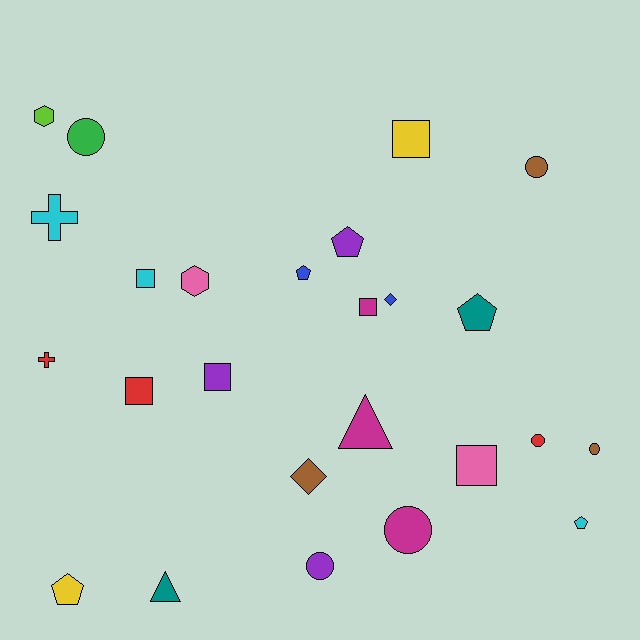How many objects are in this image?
There are 25 objects.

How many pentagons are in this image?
There are 5 pentagons.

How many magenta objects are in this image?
There are 3 magenta objects.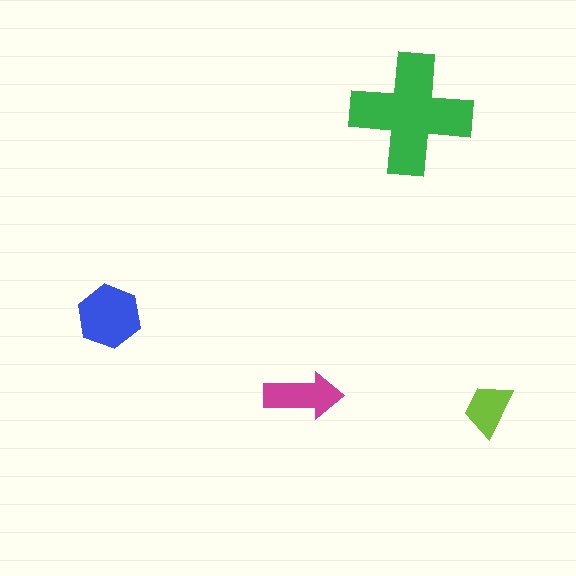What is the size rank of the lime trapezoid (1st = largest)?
4th.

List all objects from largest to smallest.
The green cross, the blue hexagon, the magenta arrow, the lime trapezoid.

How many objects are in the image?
There are 4 objects in the image.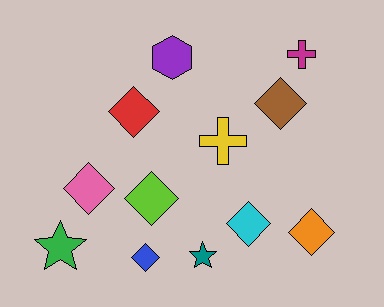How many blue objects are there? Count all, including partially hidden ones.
There is 1 blue object.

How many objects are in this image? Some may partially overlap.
There are 12 objects.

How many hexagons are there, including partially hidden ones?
There is 1 hexagon.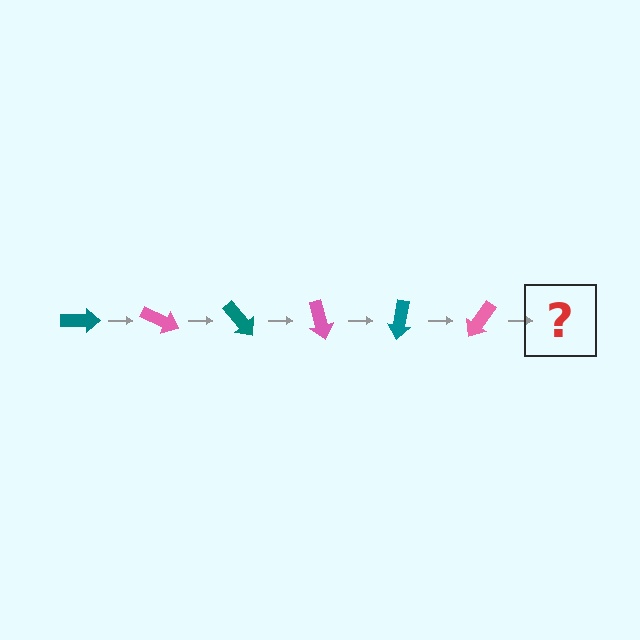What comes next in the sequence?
The next element should be a teal arrow, rotated 150 degrees from the start.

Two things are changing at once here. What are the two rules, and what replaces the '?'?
The two rules are that it rotates 25 degrees each step and the color cycles through teal and pink. The '?' should be a teal arrow, rotated 150 degrees from the start.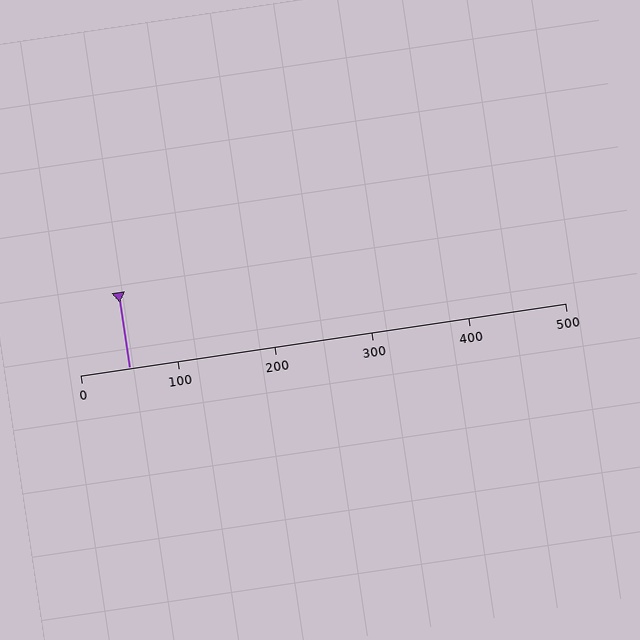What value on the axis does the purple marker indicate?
The marker indicates approximately 50.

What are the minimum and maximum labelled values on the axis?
The axis runs from 0 to 500.